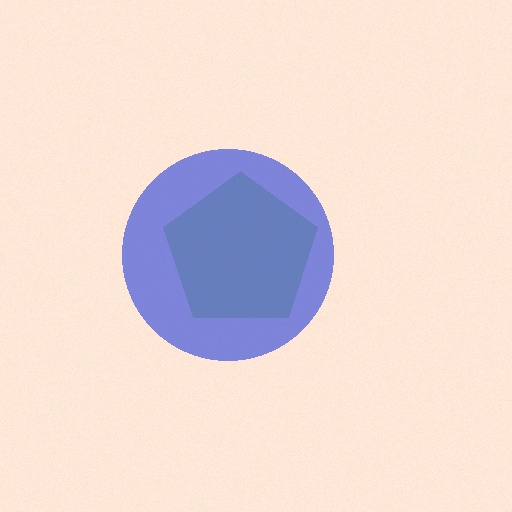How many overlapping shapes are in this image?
There are 2 overlapping shapes in the image.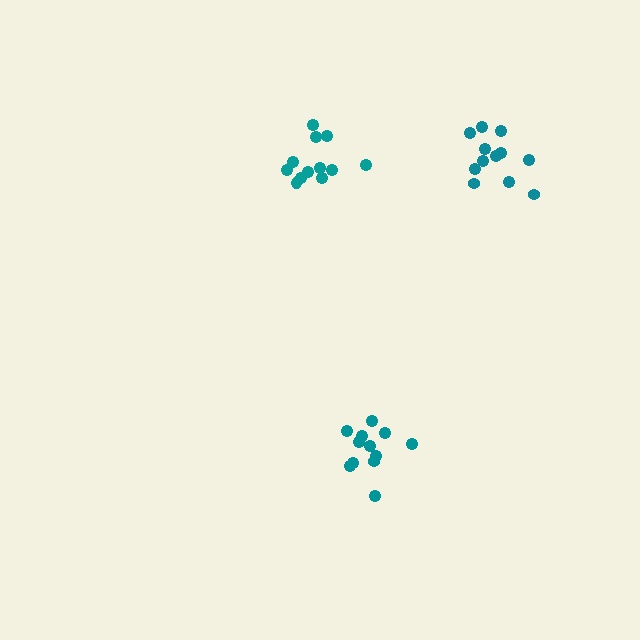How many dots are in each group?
Group 1: 12 dots, Group 2: 12 dots, Group 3: 12 dots (36 total).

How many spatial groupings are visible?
There are 3 spatial groupings.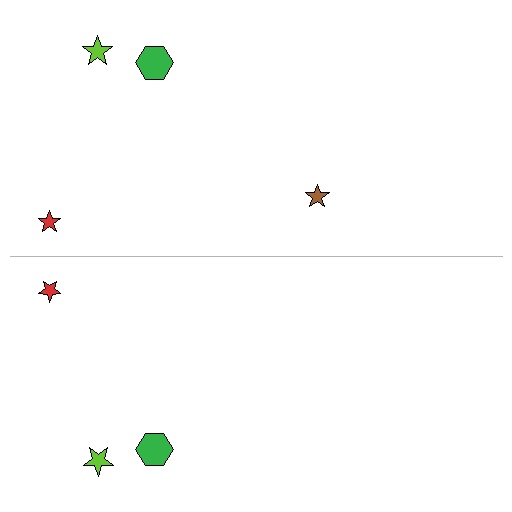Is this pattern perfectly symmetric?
No, the pattern is not perfectly symmetric. A brown star is missing from the bottom side.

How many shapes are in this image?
There are 7 shapes in this image.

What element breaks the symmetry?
A brown star is missing from the bottom side.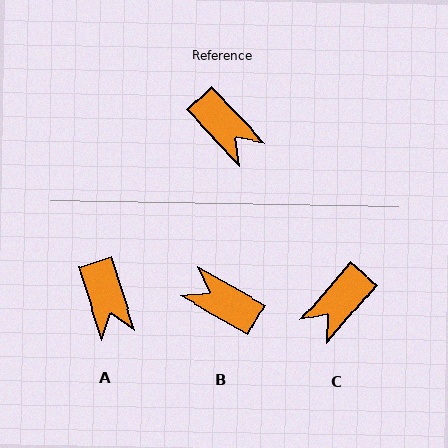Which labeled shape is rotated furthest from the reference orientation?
B, about 164 degrees away.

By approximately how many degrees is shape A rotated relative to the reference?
Approximately 26 degrees clockwise.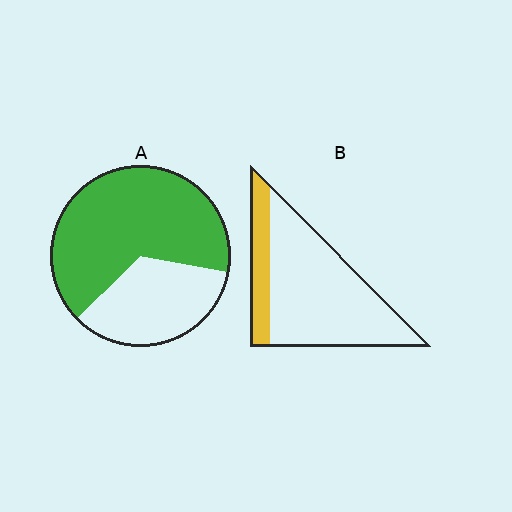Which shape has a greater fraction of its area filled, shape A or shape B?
Shape A.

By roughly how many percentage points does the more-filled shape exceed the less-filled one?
By roughly 45 percentage points (A over B).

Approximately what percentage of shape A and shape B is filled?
A is approximately 65% and B is approximately 20%.